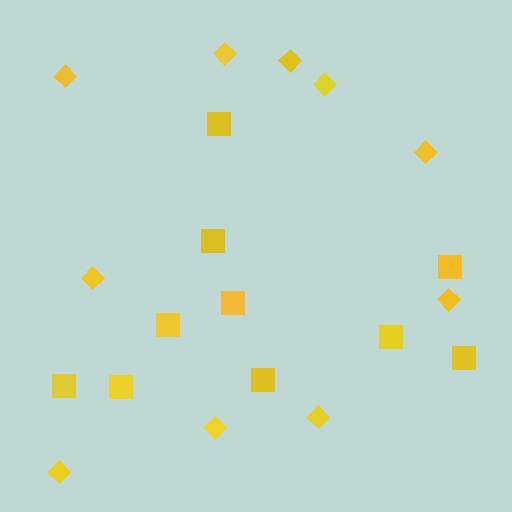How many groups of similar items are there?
There are 2 groups: one group of diamonds (10) and one group of squares (10).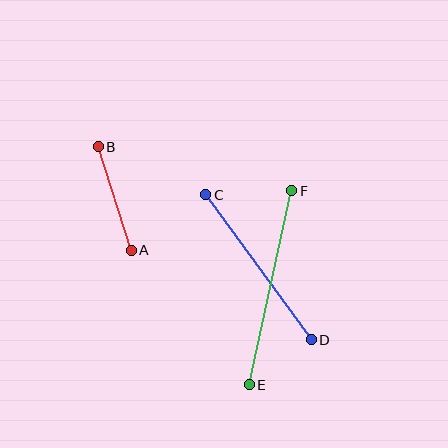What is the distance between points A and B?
The distance is approximately 109 pixels.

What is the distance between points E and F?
The distance is approximately 198 pixels.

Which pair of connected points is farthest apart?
Points E and F are farthest apart.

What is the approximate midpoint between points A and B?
The midpoint is at approximately (115, 198) pixels.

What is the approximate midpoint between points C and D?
The midpoint is at approximately (259, 267) pixels.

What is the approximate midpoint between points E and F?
The midpoint is at approximately (271, 288) pixels.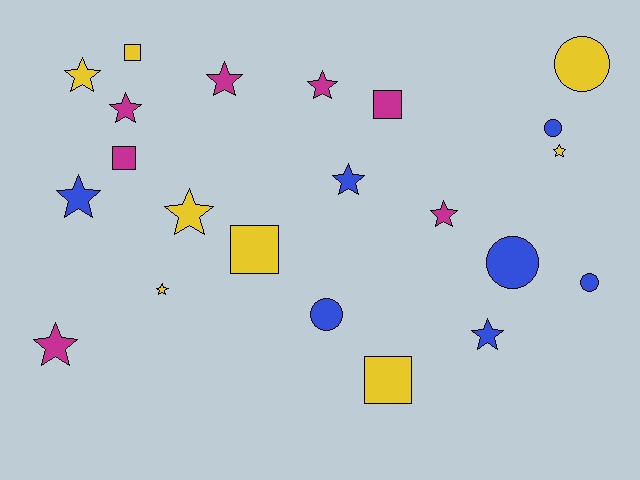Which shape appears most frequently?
Star, with 12 objects.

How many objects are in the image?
There are 22 objects.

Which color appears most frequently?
Yellow, with 8 objects.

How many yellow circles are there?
There is 1 yellow circle.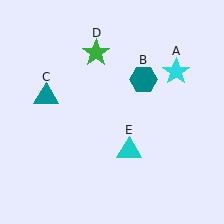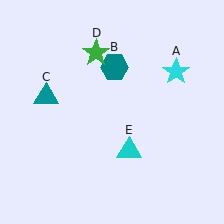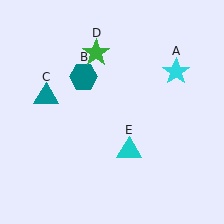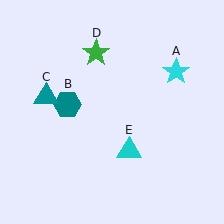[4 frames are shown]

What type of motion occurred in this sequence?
The teal hexagon (object B) rotated counterclockwise around the center of the scene.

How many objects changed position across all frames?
1 object changed position: teal hexagon (object B).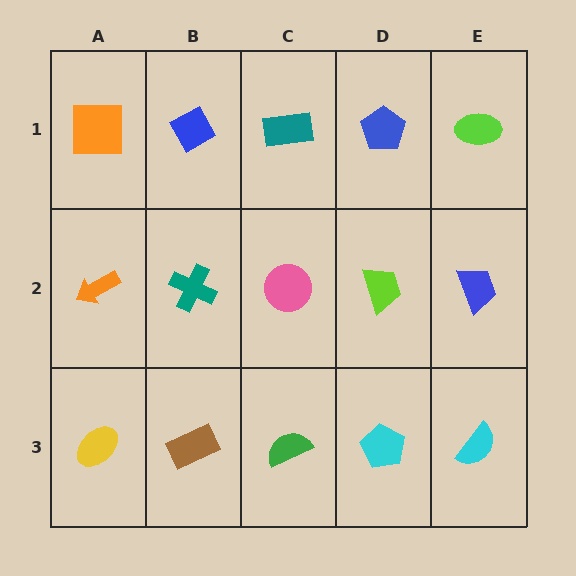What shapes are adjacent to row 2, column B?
A blue diamond (row 1, column B), a brown rectangle (row 3, column B), an orange arrow (row 2, column A), a pink circle (row 2, column C).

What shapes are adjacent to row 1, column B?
A teal cross (row 2, column B), an orange square (row 1, column A), a teal rectangle (row 1, column C).